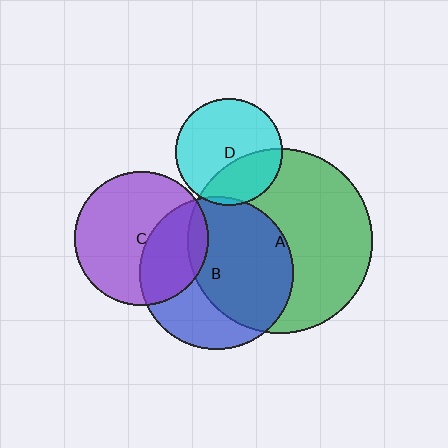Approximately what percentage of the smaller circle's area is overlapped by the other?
Approximately 5%.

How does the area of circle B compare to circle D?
Approximately 2.1 times.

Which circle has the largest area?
Circle A (green).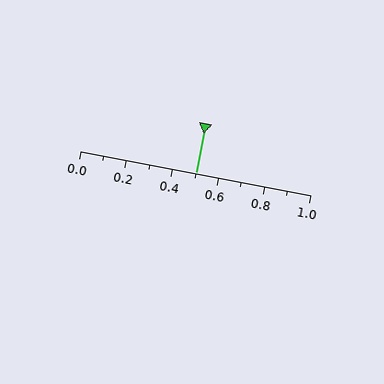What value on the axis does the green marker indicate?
The marker indicates approximately 0.5.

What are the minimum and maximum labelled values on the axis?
The axis runs from 0.0 to 1.0.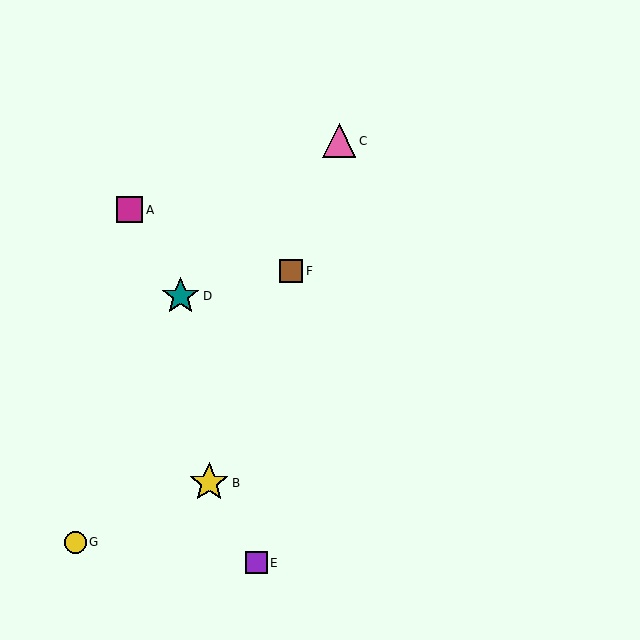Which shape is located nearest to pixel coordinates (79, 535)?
The yellow circle (labeled G) at (75, 542) is nearest to that location.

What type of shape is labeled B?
Shape B is a yellow star.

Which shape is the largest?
The yellow star (labeled B) is the largest.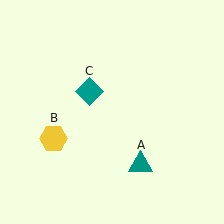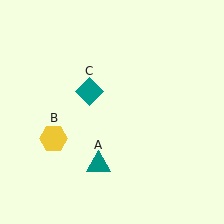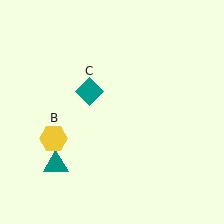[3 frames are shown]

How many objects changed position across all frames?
1 object changed position: teal triangle (object A).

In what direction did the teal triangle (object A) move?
The teal triangle (object A) moved left.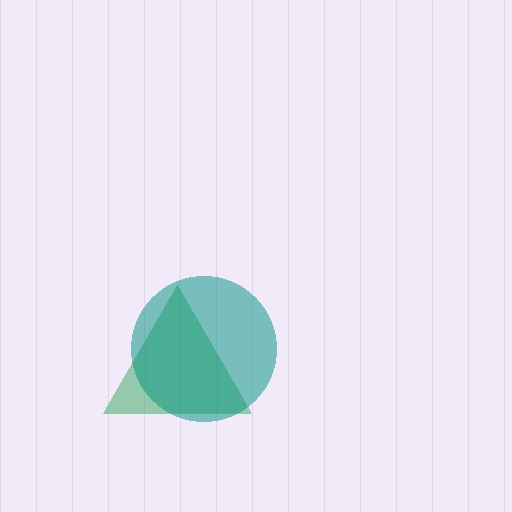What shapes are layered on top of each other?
The layered shapes are: a green triangle, a teal circle.